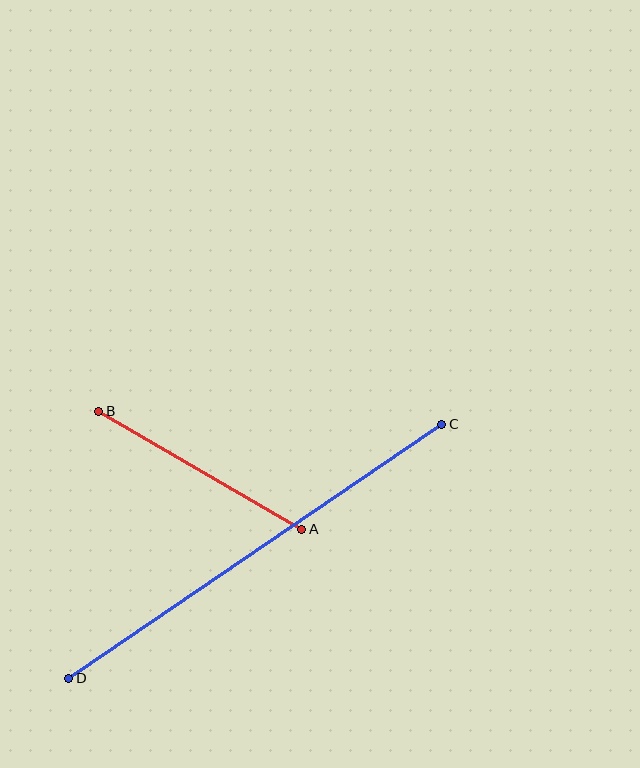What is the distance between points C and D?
The distance is approximately 451 pixels.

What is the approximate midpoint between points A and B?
The midpoint is at approximately (200, 470) pixels.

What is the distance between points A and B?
The distance is approximately 235 pixels.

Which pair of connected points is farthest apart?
Points C and D are farthest apart.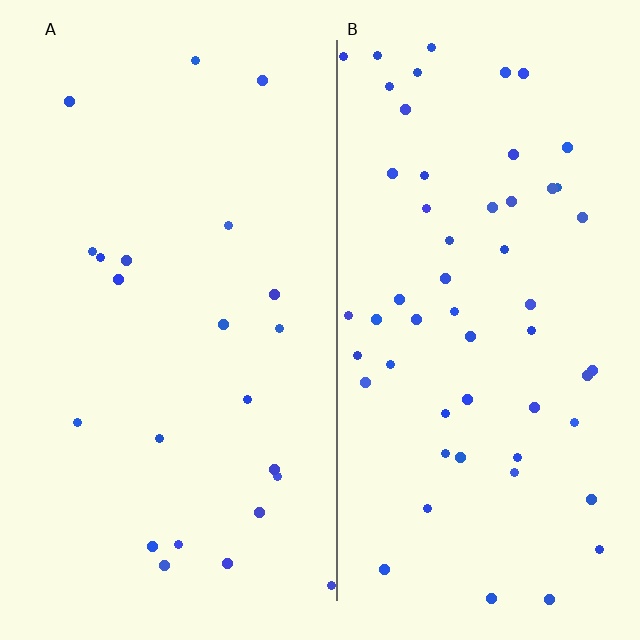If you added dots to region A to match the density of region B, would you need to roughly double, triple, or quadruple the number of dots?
Approximately double.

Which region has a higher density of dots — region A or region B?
B (the right).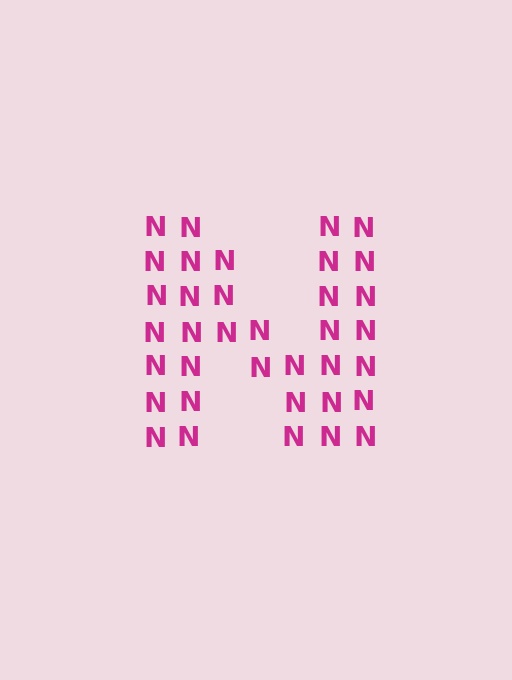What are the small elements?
The small elements are letter N's.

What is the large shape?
The large shape is the letter N.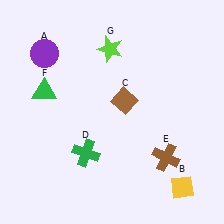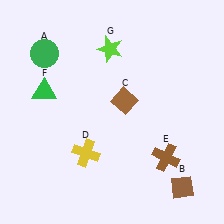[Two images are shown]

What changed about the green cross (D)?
In Image 1, D is green. In Image 2, it changed to yellow.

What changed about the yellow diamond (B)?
In Image 1, B is yellow. In Image 2, it changed to brown.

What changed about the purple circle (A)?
In Image 1, A is purple. In Image 2, it changed to green.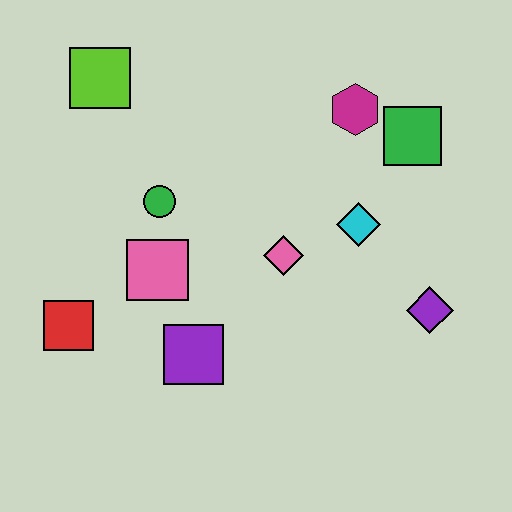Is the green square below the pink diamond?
No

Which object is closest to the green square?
The magenta hexagon is closest to the green square.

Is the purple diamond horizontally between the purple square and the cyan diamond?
No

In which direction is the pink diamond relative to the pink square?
The pink diamond is to the right of the pink square.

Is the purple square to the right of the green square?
No